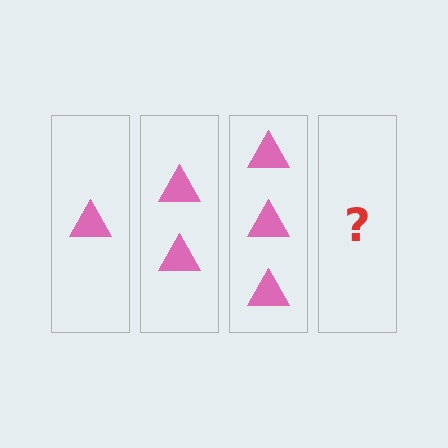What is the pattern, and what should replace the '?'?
The pattern is that each step adds one more triangle. The '?' should be 4 triangles.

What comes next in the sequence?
The next element should be 4 triangles.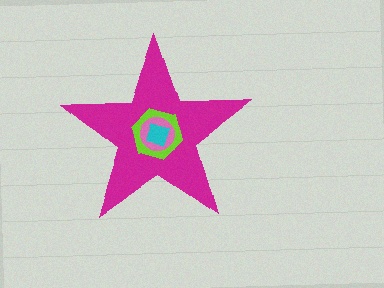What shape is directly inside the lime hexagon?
The pink circle.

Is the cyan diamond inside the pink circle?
Yes.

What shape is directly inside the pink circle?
The cyan diamond.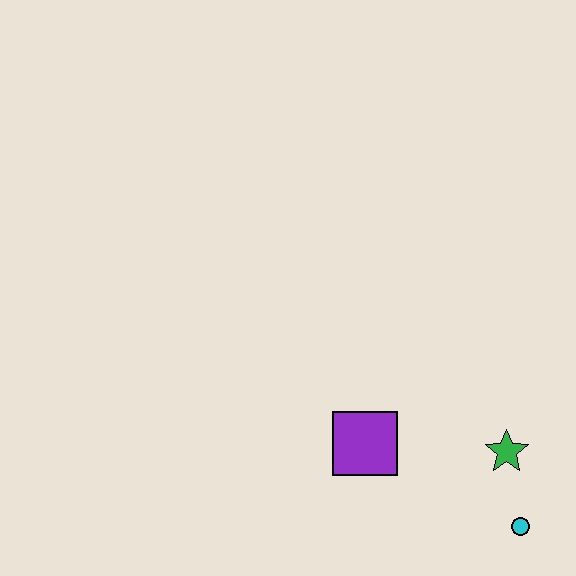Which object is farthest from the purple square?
The cyan circle is farthest from the purple square.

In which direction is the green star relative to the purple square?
The green star is to the right of the purple square.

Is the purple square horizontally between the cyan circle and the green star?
No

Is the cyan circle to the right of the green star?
Yes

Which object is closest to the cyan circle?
The green star is closest to the cyan circle.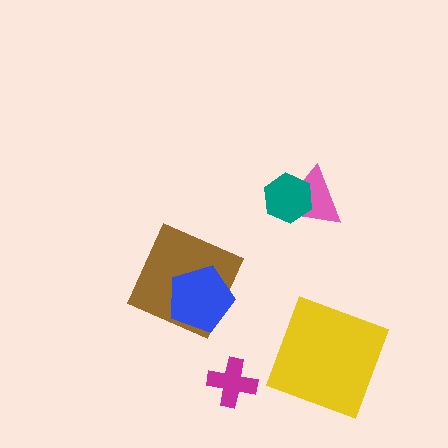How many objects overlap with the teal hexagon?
1 object overlaps with the teal hexagon.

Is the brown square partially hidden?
Yes, it is partially covered by another shape.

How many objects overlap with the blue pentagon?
1 object overlaps with the blue pentagon.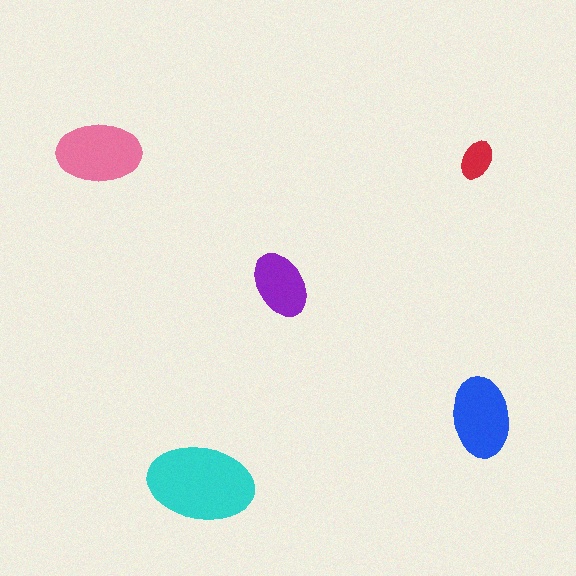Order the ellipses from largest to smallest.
the cyan one, the pink one, the blue one, the purple one, the red one.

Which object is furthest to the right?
The blue ellipse is rightmost.